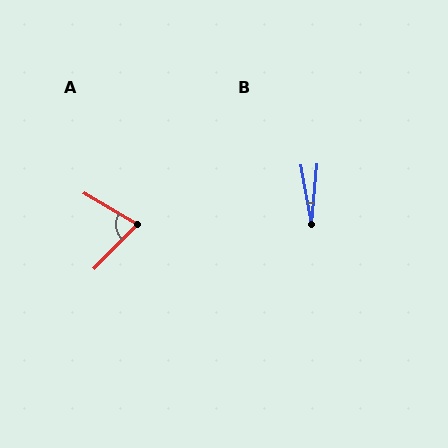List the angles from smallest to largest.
B (16°), A (76°).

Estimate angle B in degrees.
Approximately 16 degrees.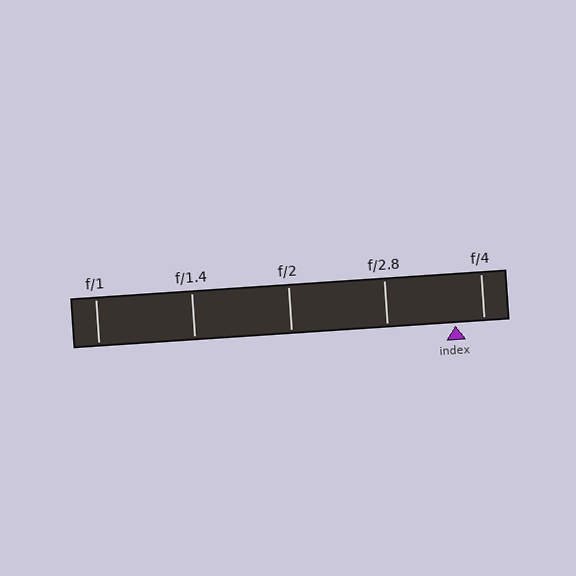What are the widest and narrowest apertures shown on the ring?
The widest aperture shown is f/1 and the narrowest is f/4.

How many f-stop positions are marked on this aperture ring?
There are 5 f-stop positions marked.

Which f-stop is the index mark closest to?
The index mark is closest to f/4.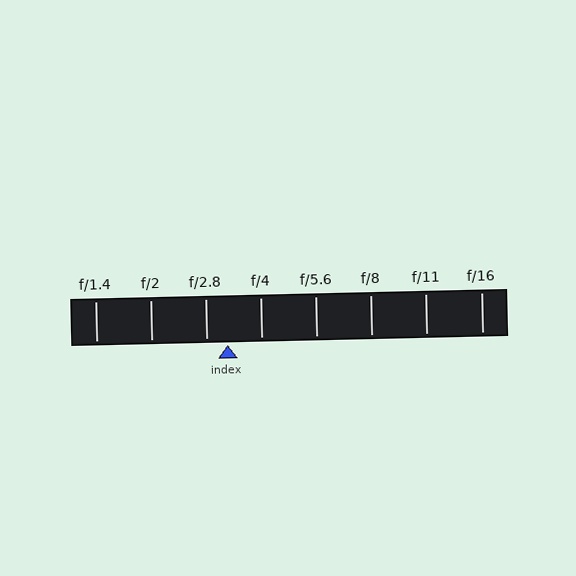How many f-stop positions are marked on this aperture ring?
There are 8 f-stop positions marked.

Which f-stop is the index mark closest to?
The index mark is closest to f/2.8.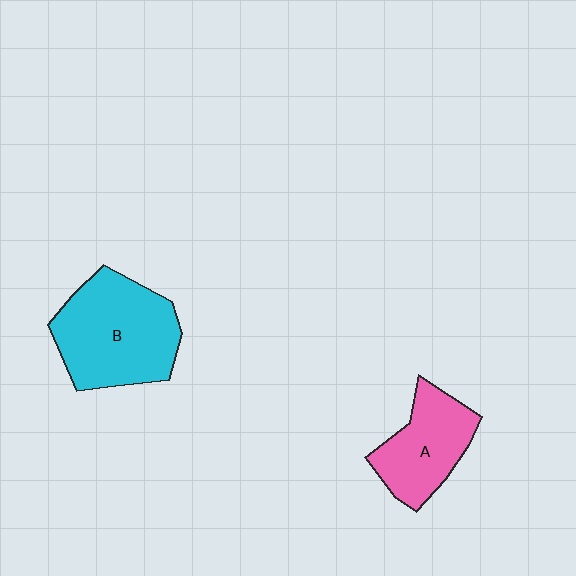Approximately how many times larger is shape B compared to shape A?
Approximately 1.5 times.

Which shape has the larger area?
Shape B (cyan).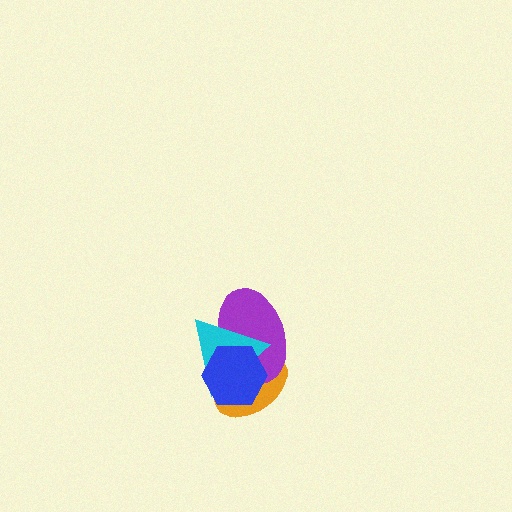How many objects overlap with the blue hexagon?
3 objects overlap with the blue hexagon.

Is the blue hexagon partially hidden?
No, no other shape covers it.